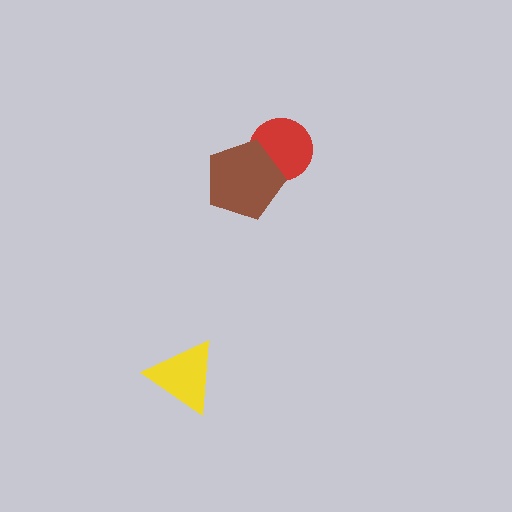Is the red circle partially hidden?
Yes, it is partially covered by another shape.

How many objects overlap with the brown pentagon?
1 object overlaps with the brown pentagon.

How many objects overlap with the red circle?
1 object overlaps with the red circle.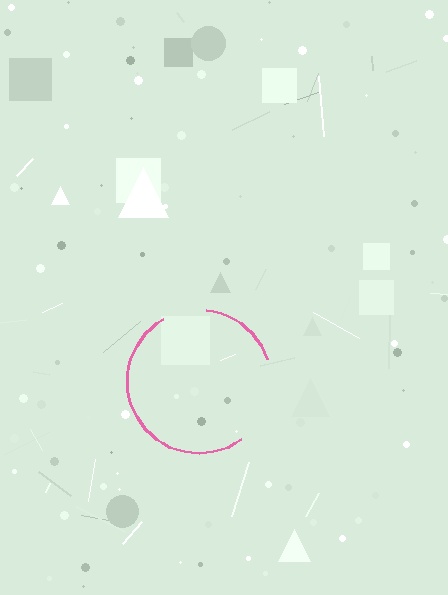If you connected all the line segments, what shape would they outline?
They would outline a circle.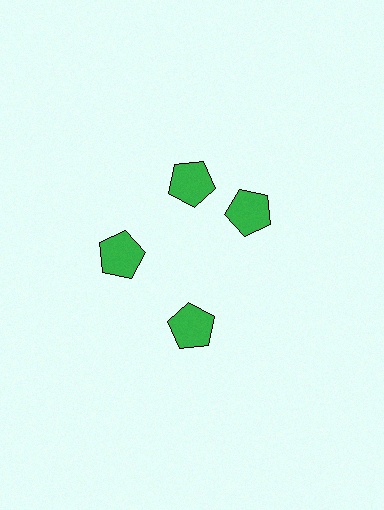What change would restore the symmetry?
The symmetry would be restored by rotating it back into even spacing with its neighbors so that all 4 pentagons sit at equal angles and equal distance from the center.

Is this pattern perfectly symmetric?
No. The 4 green pentagons are arranged in a ring, but one element near the 3 o'clock position is rotated out of alignment along the ring, breaking the 4-fold rotational symmetry.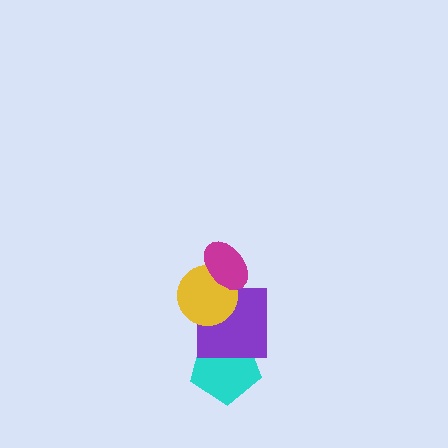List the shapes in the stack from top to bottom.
From top to bottom: the magenta ellipse, the yellow circle, the purple square, the cyan pentagon.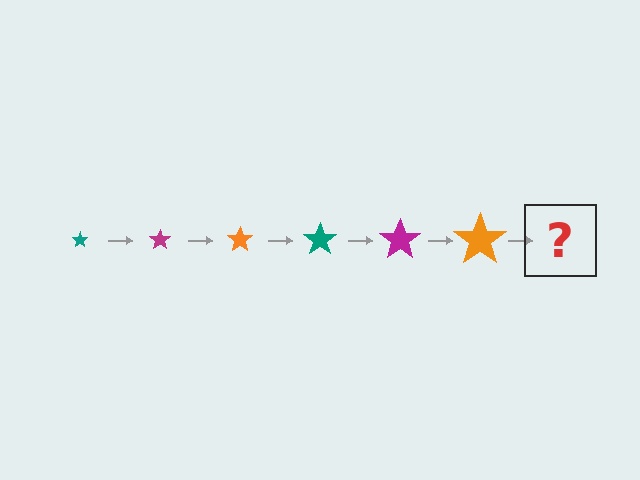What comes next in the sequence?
The next element should be a teal star, larger than the previous one.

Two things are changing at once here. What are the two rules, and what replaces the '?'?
The two rules are that the star grows larger each step and the color cycles through teal, magenta, and orange. The '?' should be a teal star, larger than the previous one.